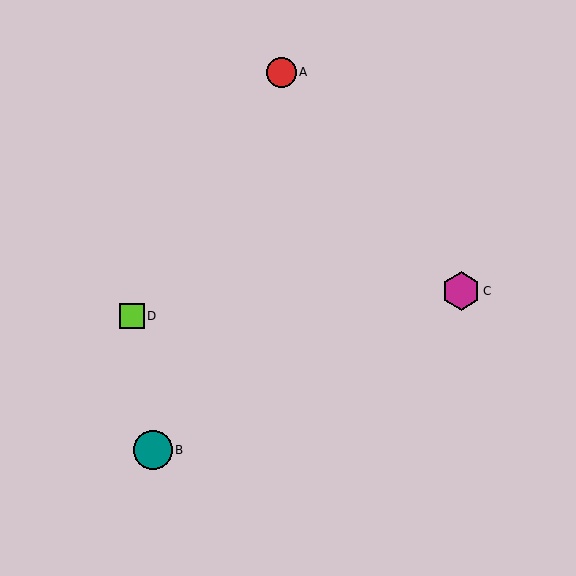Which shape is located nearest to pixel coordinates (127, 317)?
The lime square (labeled D) at (132, 316) is nearest to that location.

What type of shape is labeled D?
Shape D is a lime square.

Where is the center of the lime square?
The center of the lime square is at (132, 316).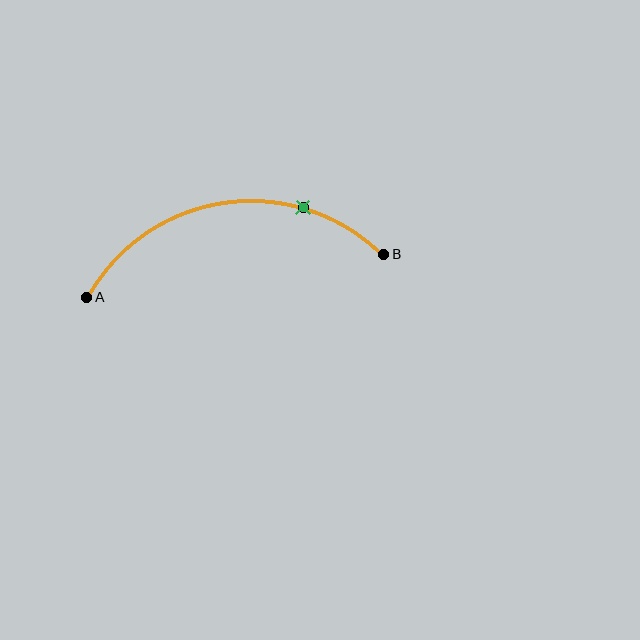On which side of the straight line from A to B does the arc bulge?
The arc bulges above the straight line connecting A and B.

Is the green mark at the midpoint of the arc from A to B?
No. The green mark lies on the arc but is closer to endpoint B. The arc midpoint would be at the point on the curve equidistant along the arc from both A and B.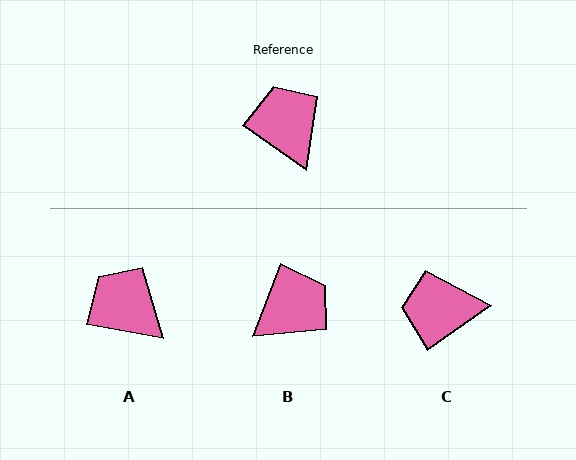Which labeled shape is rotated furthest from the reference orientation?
B, about 76 degrees away.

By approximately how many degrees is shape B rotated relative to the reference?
Approximately 76 degrees clockwise.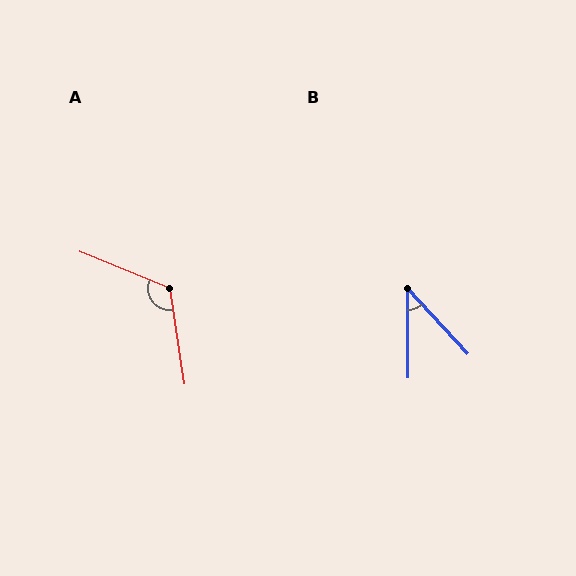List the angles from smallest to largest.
B (43°), A (121°).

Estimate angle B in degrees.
Approximately 43 degrees.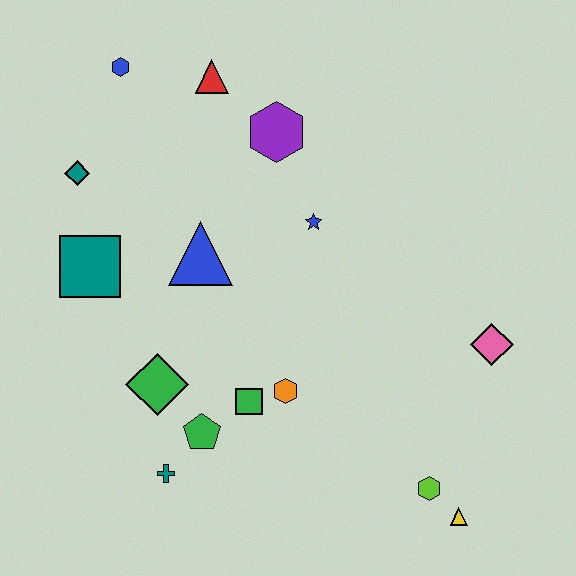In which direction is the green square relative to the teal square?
The green square is to the right of the teal square.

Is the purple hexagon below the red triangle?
Yes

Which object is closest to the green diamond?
The green pentagon is closest to the green diamond.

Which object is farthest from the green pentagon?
The blue hexagon is farthest from the green pentagon.